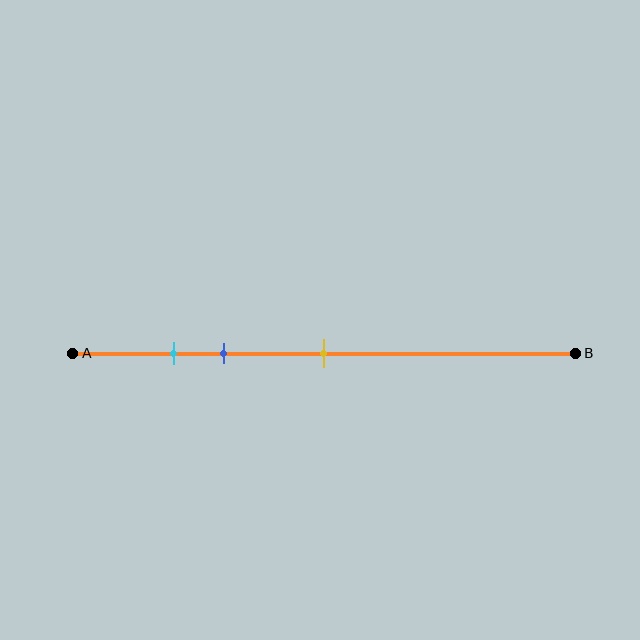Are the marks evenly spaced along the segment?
No, the marks are not evenly spaced.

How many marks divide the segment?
There are 3 marks dividing the segment.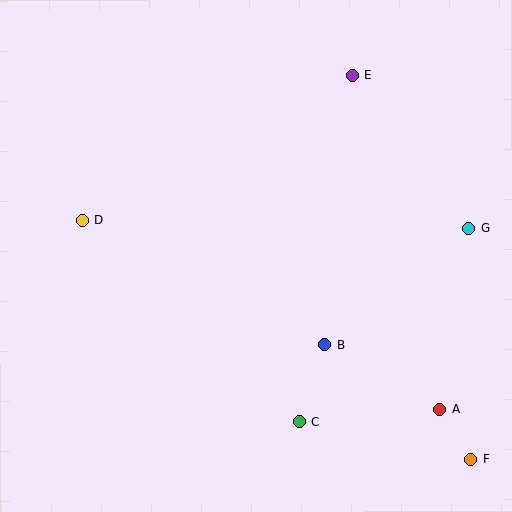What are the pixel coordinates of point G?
Point G is at (469, 228).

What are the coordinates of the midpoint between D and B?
The midpoint between D and B is at (204, 282).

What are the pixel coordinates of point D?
Point D is at (82, 220).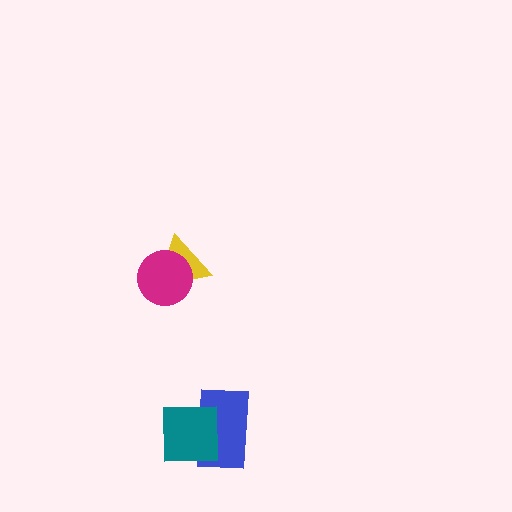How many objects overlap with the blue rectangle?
1 object overlaps with the blue rectangle.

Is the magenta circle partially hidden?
No, no other shape covers it.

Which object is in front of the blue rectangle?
The teal square is in front of the blue rectangle.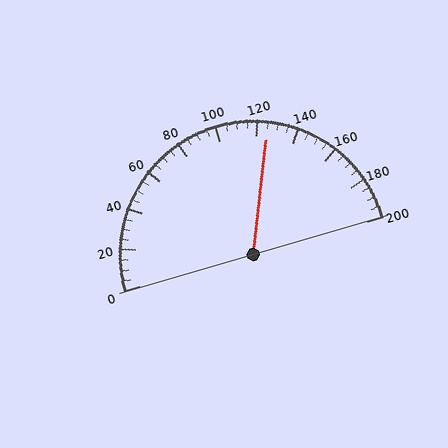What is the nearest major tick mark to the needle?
The nearest major tick mark is 120.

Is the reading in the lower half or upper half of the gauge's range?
The reading is in the upper half of the range (0 to 200).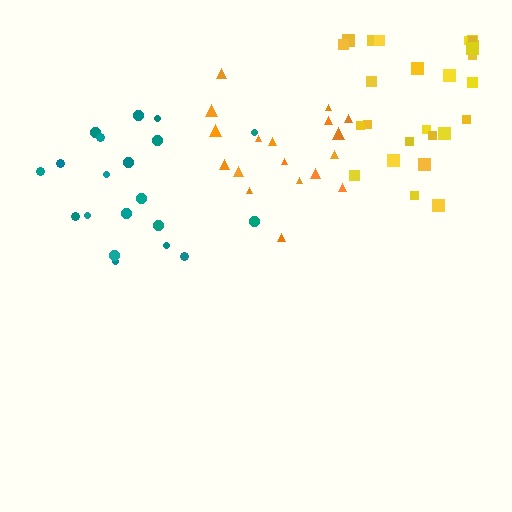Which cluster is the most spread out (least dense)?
Yellow.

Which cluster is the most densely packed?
Orange.